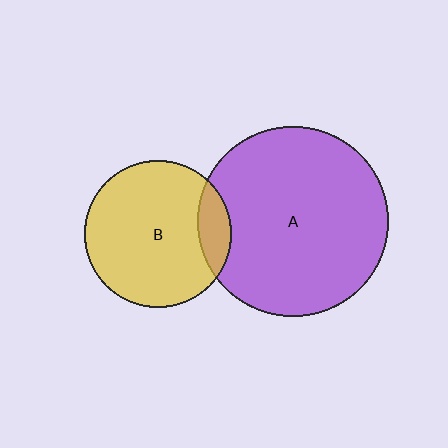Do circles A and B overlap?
Yes.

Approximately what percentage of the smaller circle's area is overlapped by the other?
Approximately 15%.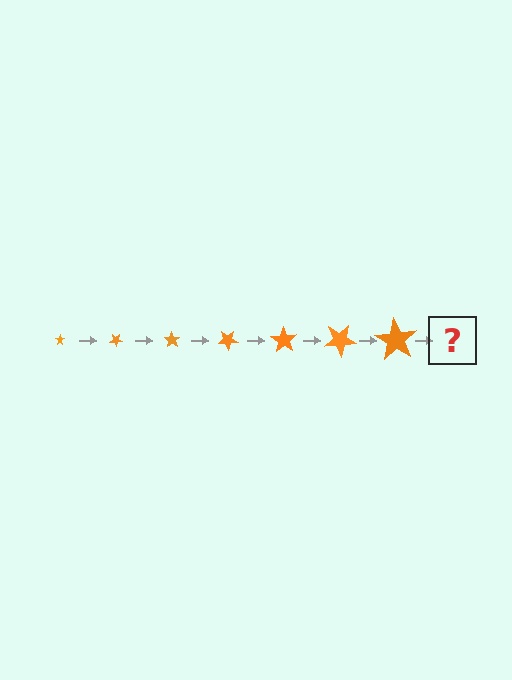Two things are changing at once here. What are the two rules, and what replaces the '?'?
The two rules are that the star grows larger each step and it rotates 35 degrees each step. The '?' should be a star, larger than the previous one and rotated 245 degrees from the start.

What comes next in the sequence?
The next element should be a star, larger than the previous one and rotated 245 degrees from the start.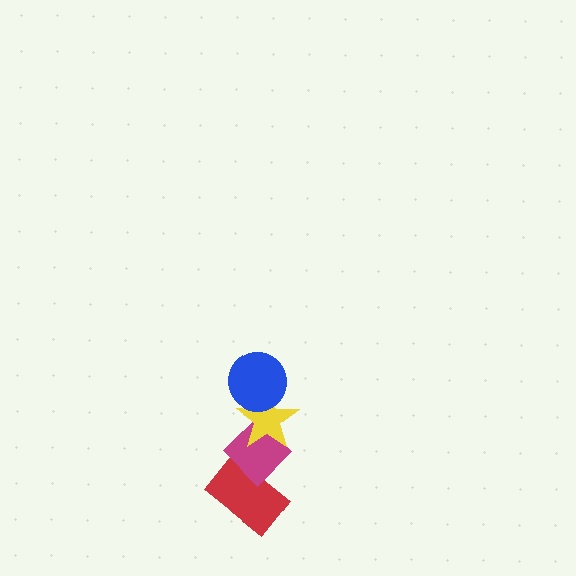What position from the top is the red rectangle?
The red rectangle is 4th from the top.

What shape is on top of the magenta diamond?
The yellow star is on top of the magenta diamond.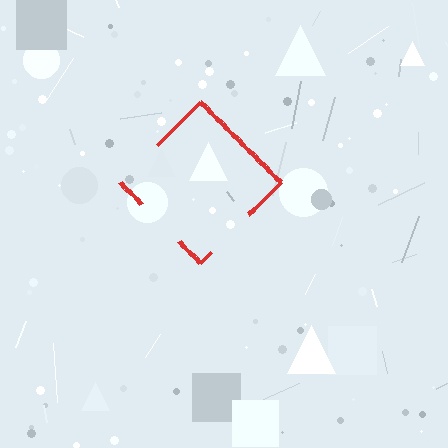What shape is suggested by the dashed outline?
The dashed outline suggests a diamond.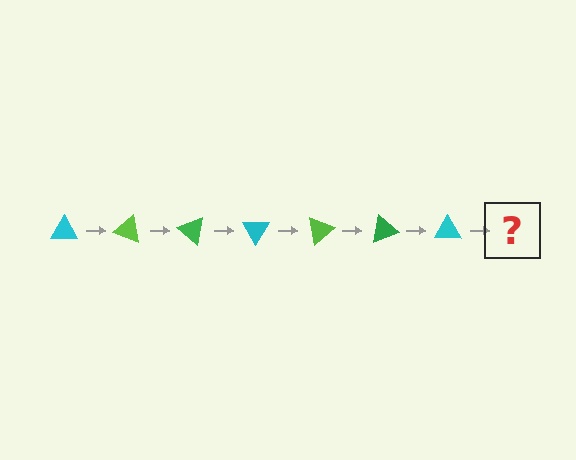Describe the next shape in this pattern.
It should be a lime triangle, rotated 140 degrees from the start.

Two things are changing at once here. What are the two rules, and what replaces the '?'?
The two rules are that it rotates 20 degrees each step and the color cycles through cyan, lime, and green. The '?' should be a lime triangle, rotated 140 degrees from the start.